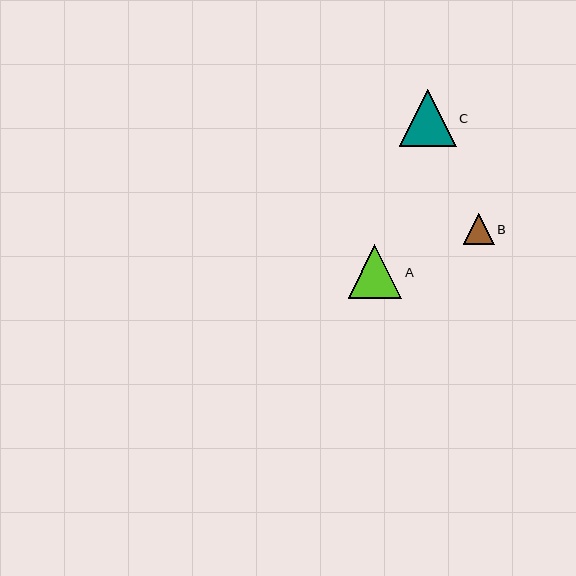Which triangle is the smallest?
Triangle B is the smallest with a size of approximately 31 pixels.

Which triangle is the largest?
Triangle C is the largest with a size of approximately 57 pixels.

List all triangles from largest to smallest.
From largest to smallest: C, A, B.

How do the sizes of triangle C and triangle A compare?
Triangle C and triangle A are approximately the same size.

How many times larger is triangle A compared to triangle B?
Triangle A is approximately 1.7 times the size of triangle B.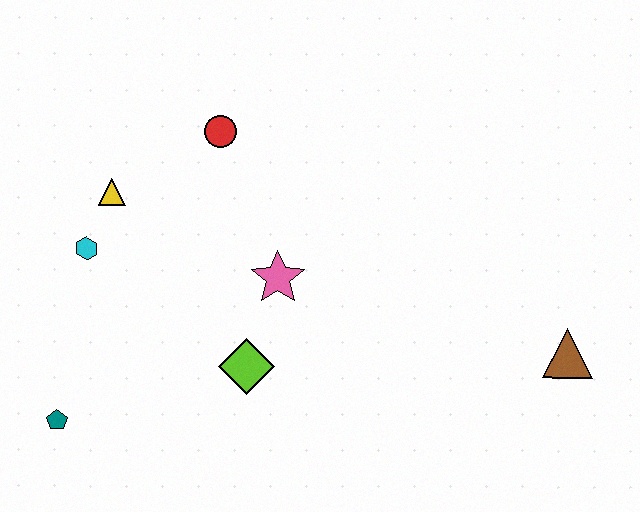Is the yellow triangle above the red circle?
No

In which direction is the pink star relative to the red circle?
The pink star is below the red circle.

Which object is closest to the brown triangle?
The pink star is closest to the brown triangle.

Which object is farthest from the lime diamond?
The brown triangle is farthest from the lime diamond.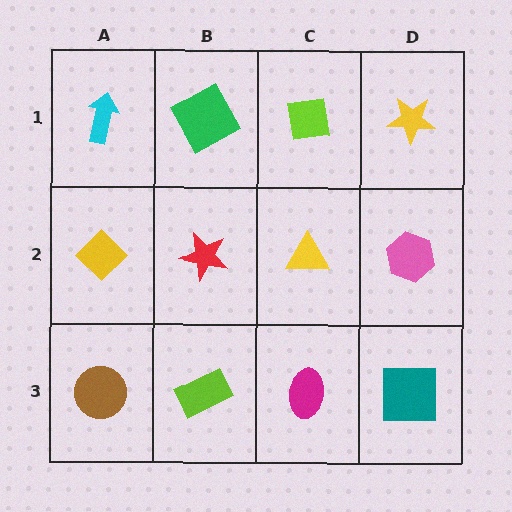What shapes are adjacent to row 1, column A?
A yellow diamond (row 2, column A), a green square (row 1, column B).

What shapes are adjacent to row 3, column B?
A red star (row 2, column B), a brown circle (row 3, column A), a magenta ellipse (row 3, column C).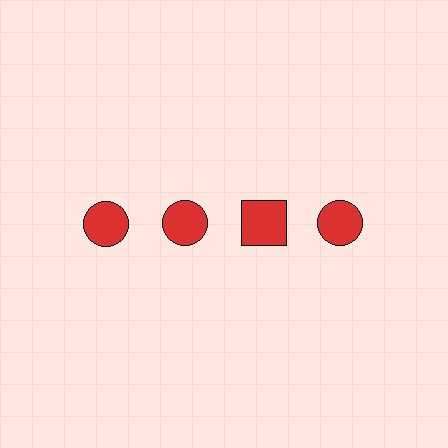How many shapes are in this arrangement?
There are 4 shapes arranged in a grid pattern.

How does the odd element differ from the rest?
It has a different shape: square instead of circle.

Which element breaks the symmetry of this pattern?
The red square in the top row, center column breaks the symmetry. All other shapes are red circles.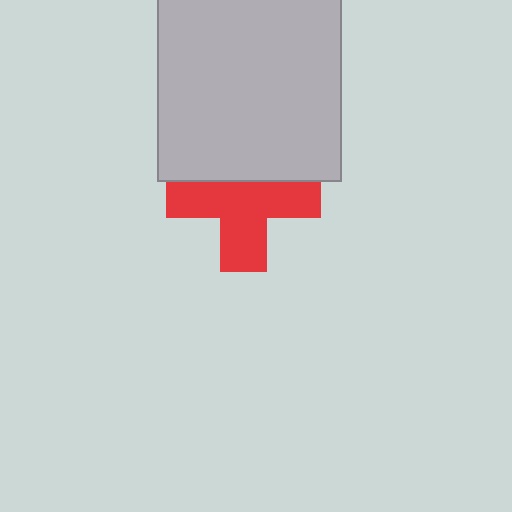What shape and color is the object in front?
The object in front is a light gray rectangle.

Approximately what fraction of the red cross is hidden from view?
Roughly 34% of the red cross is hidden behind the light gray rectangle.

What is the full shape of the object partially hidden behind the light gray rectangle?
The partially hidden object is a red cross.